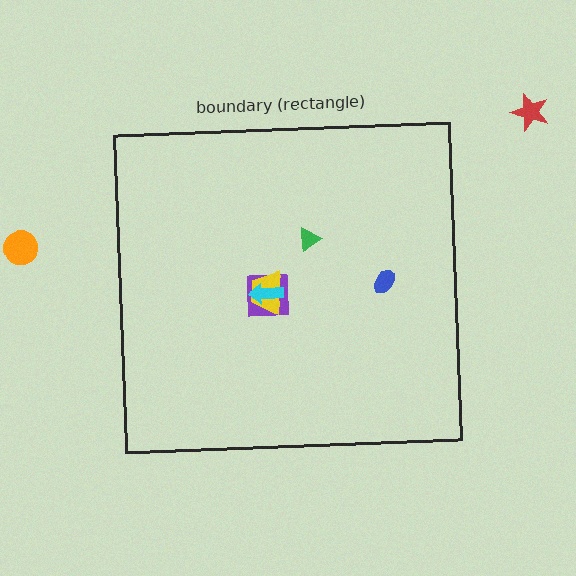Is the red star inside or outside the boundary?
Outside.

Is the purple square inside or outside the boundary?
Inside.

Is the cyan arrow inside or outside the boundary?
Inside.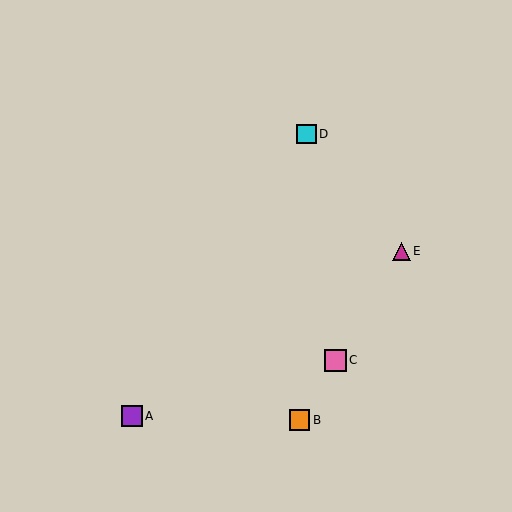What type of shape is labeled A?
Shape A is a purple square.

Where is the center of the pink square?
The center of the pink square is at (336, 360).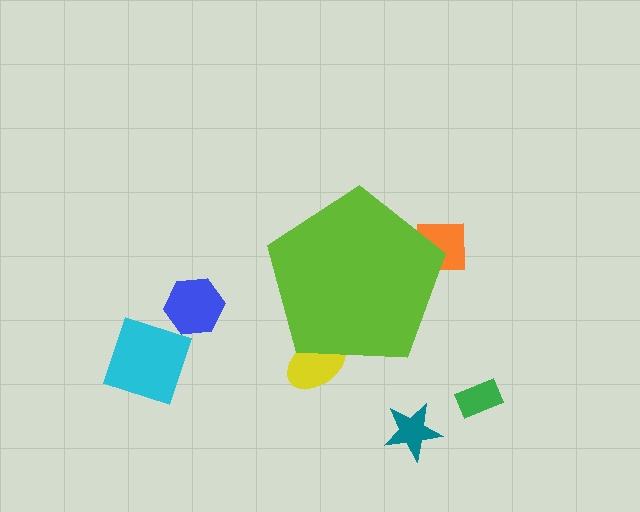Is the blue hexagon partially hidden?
No, the blue hexagon is fully visible.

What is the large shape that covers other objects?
A lime pentagon.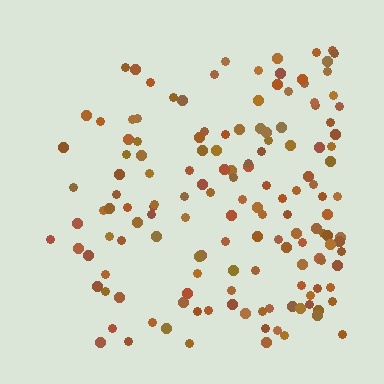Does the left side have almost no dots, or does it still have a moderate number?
Still a moderate number, just noticeably fewer than the right.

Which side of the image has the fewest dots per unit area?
The left.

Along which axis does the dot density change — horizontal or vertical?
Horizontal.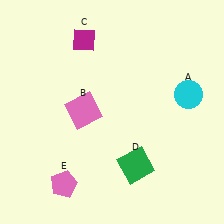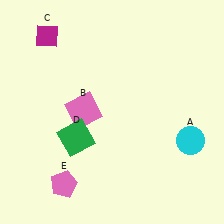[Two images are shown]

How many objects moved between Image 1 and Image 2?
3 objects moved between the two images.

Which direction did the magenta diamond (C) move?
The magenta diamond (C) moved left.